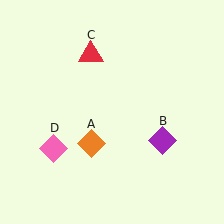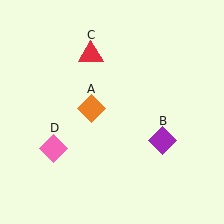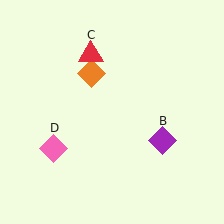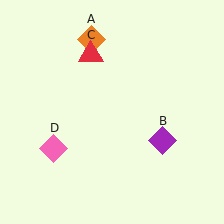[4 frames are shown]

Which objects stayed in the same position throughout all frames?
Purple diamond (object B) and red triangle (object C) and pink diamond (object D) remained stationary.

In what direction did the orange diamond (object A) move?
The orange diamond (object A) moved up.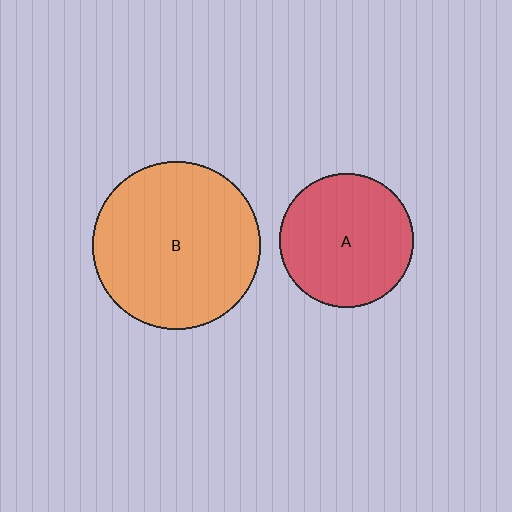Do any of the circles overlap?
No, none of the circles overlap.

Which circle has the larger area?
Circle B (orange).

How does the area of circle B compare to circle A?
Approximately 1.6 times.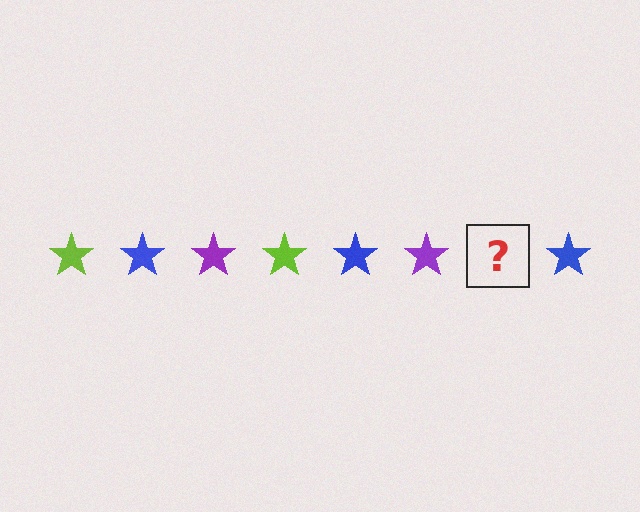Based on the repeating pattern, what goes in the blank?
The blank should be a lime star.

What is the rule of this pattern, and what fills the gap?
The rule is that the pattern cycles through lime, blue, purple stars. The gap should be filled with a lime star.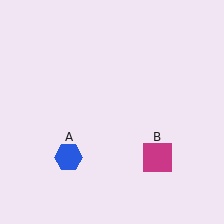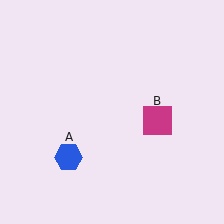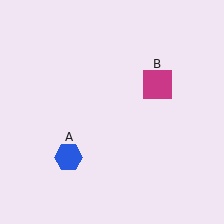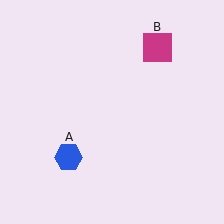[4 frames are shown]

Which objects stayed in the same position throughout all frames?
Blue hexagon (object A) remained stationary.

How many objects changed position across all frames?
1 object changed position: magenta square (object B).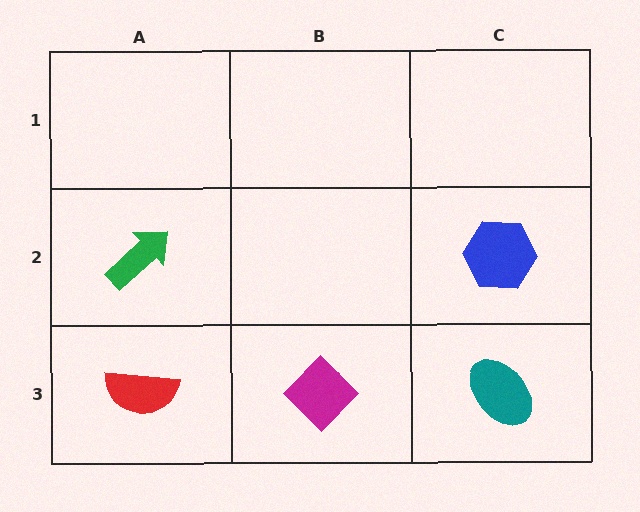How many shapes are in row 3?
3 shapes.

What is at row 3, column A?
A red semicircle.